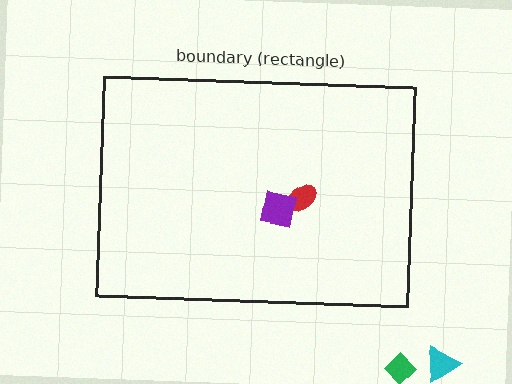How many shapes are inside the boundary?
2 inside, 2 outside.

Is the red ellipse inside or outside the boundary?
Inside.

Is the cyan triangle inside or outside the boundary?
Outside.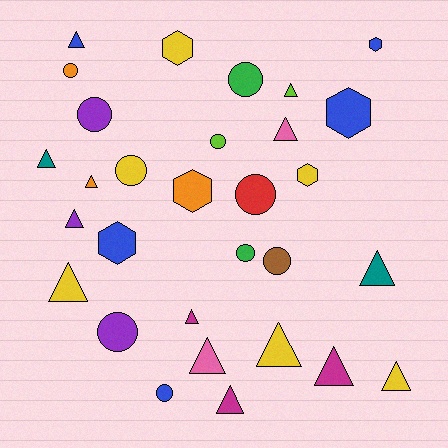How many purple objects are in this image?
There are 3 purple objects.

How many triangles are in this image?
There are 14 triangles.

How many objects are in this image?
There are 30 objects.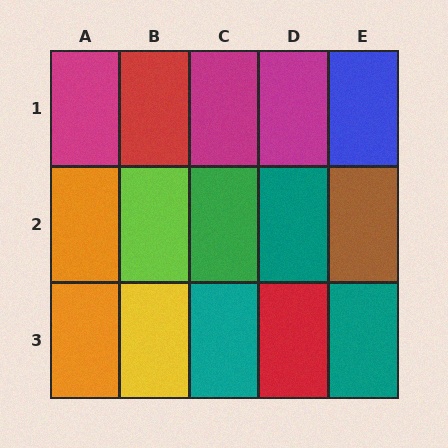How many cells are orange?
2 cells are orange.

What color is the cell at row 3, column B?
Yellow.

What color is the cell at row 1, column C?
Magenta.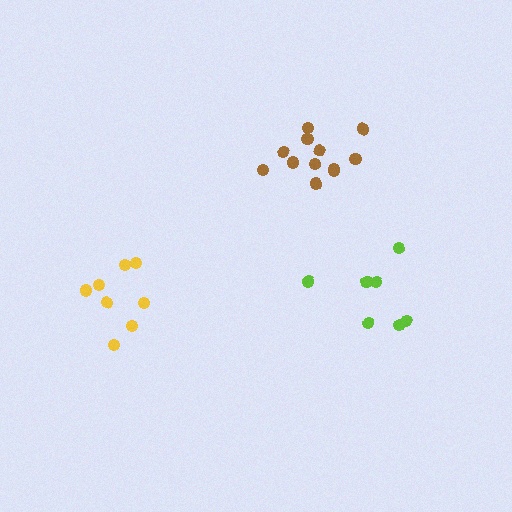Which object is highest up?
The brown cluster is topmost.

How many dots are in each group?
Group 1: 7 dots, Group 2: 12 dots, Group 3: 9 dots (28 total).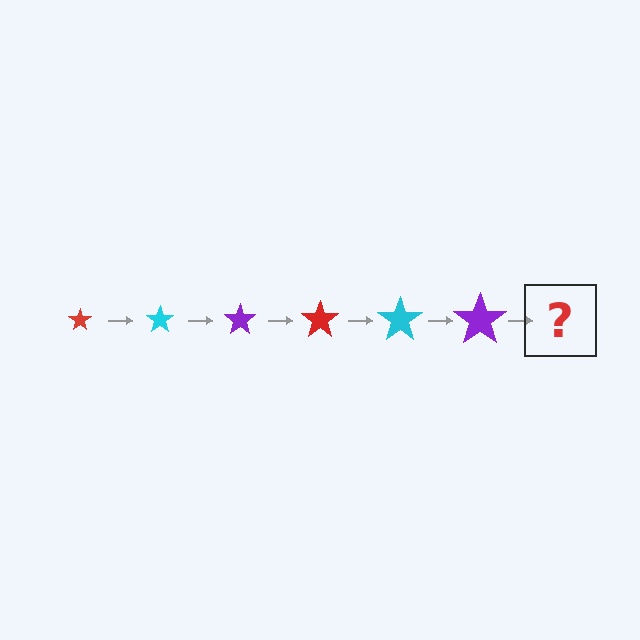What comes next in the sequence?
The next element should be a red star, larger than the previous one.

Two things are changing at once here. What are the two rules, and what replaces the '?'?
The two rules are that the star grows larger each step and the color cycles through red, cyan, and purple. The '?' should be a red star, larger than the previous one.